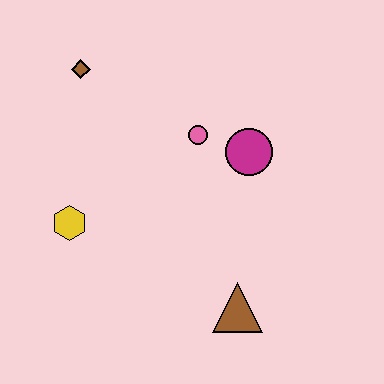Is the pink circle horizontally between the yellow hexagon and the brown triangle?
Yes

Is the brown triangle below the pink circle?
Yes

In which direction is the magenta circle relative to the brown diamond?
The magenta circle is to the right of the brown diamond.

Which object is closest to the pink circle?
The magenta circle is closest to the pink circle.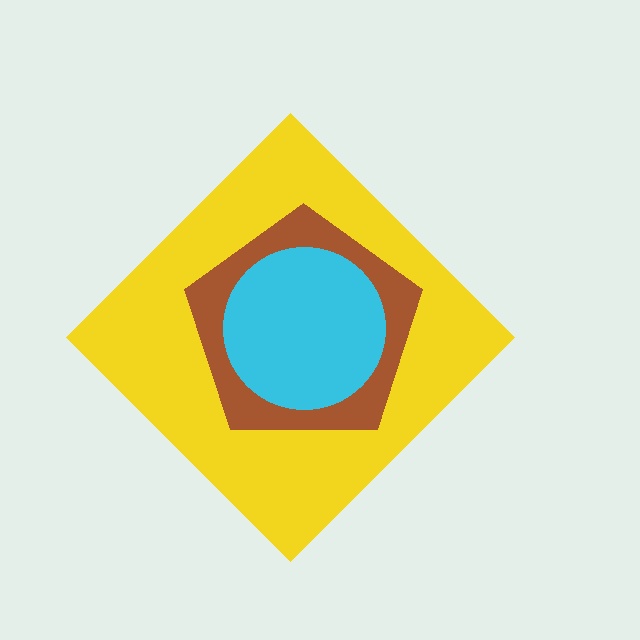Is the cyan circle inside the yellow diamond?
Yes.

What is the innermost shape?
The cyan circle.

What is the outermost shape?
The yellow diamond.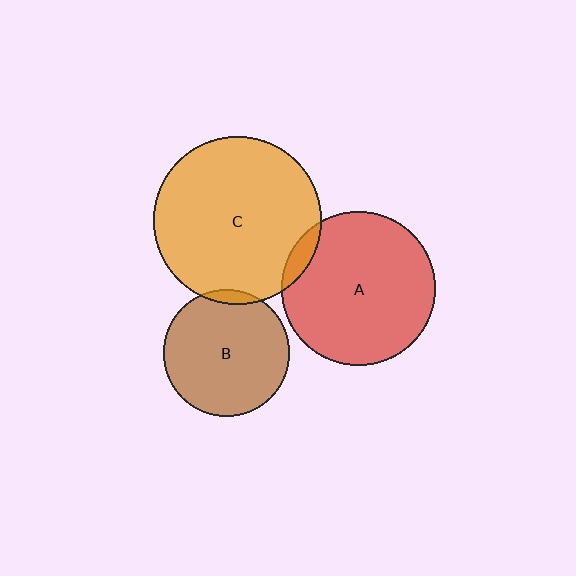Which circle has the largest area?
Circle C (orange).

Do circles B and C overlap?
Yes.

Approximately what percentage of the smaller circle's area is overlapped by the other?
Approximately 5%.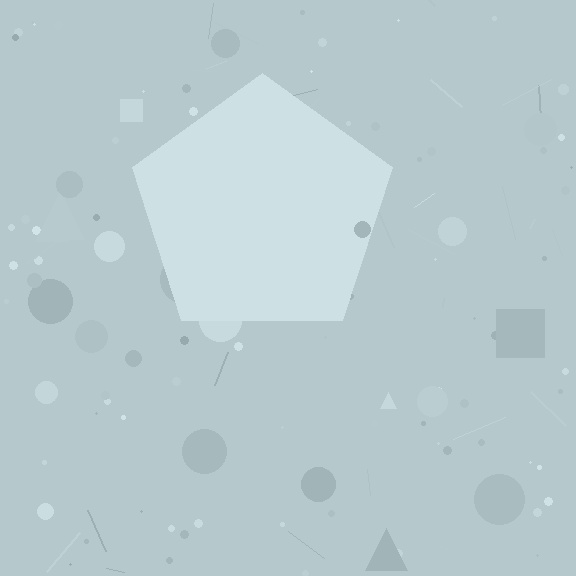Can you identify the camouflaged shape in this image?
The camouflaged shape is a pentagon.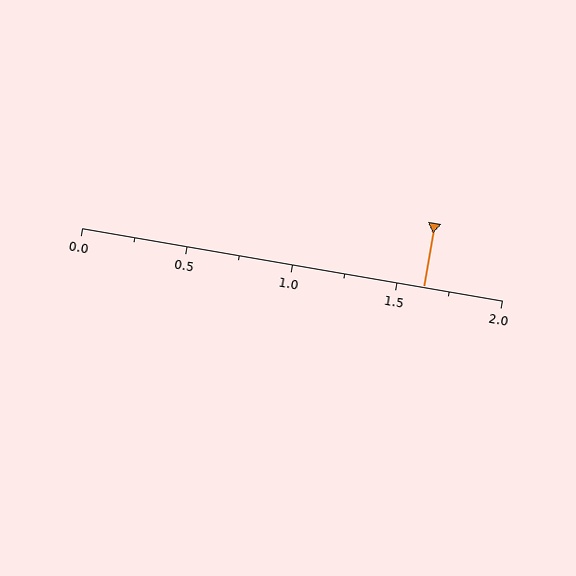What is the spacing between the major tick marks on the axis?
The major ticks are spaced 0.5 apart.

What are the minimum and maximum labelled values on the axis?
The axis runs from 0.0 to 2.0.